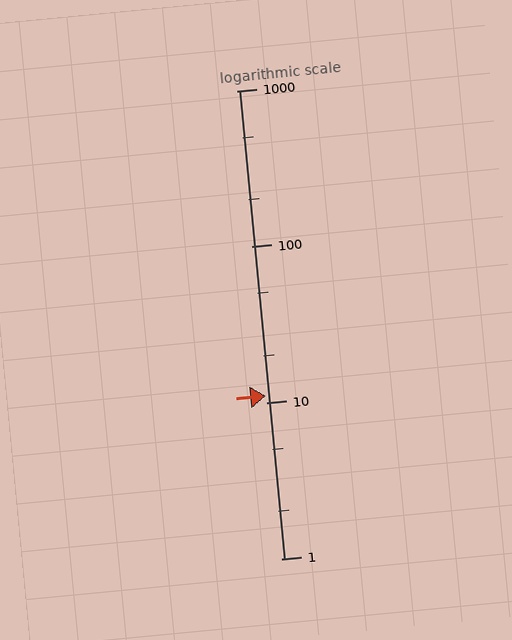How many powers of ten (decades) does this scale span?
The scale spans 3 decades, from 1 to 1000.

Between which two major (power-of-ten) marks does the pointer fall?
The pointer is between 10 and 100.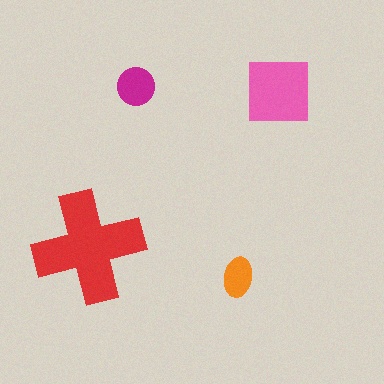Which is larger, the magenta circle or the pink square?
The pink square.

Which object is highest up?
The magenta circle is topmost.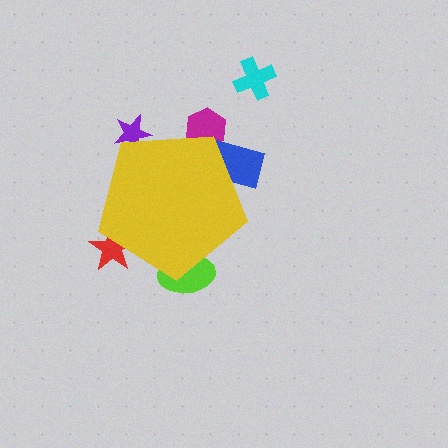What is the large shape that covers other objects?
A yellow pentagon.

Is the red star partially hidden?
Yes, the red star is partially hidden behind the yellow pentagon.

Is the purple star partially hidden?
Yes, the purple star is partially hidden behind the yellow pentagon.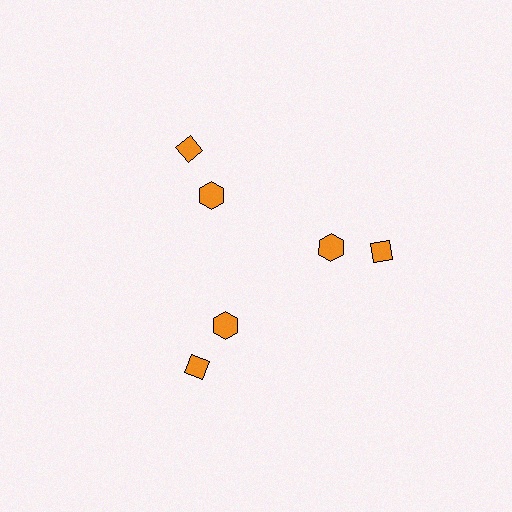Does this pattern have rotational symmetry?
Yes, this pattern has 3-fold rotational symmetry. It looks the same after rotating 120 degrees around the center.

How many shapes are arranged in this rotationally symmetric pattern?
There are 6 shapes, arranged in 3 groups of 2.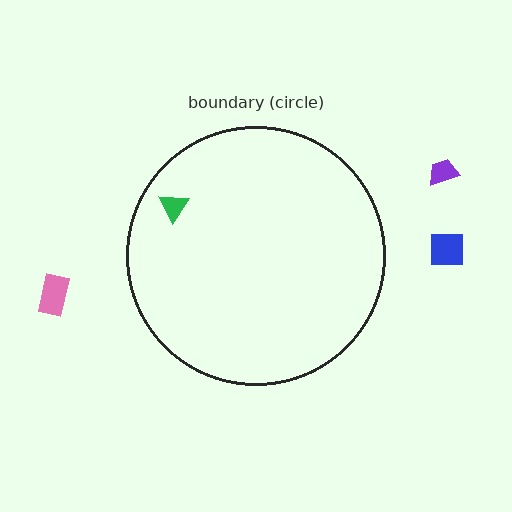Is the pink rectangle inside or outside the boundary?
Outside.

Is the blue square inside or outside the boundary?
Outside.